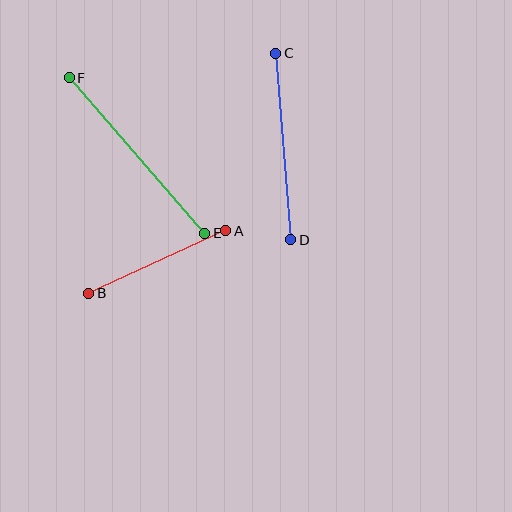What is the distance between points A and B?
The distance is approximately 150 pixels.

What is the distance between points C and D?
The distance is approximately 187 pixels.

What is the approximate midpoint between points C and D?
The midpoint is at approximately (283, 147) pixels.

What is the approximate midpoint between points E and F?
The midpoint is at approximately (137, 156) pixels.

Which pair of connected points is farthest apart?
Points E and F are farthest apart.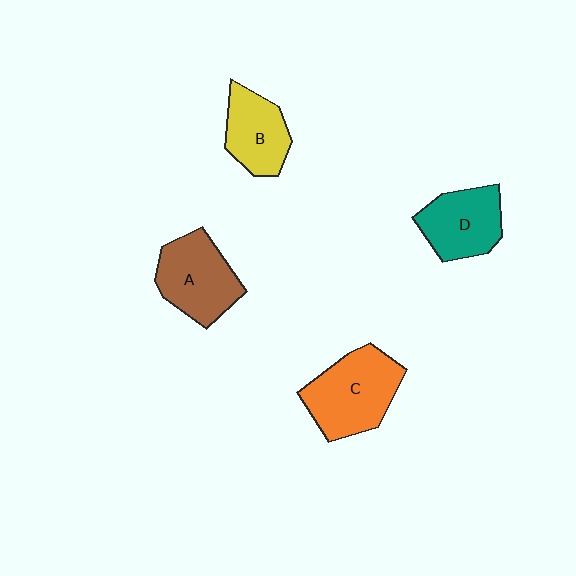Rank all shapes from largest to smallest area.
From largest to smallest: C (orange), A (brown), D (teal), B (yellow).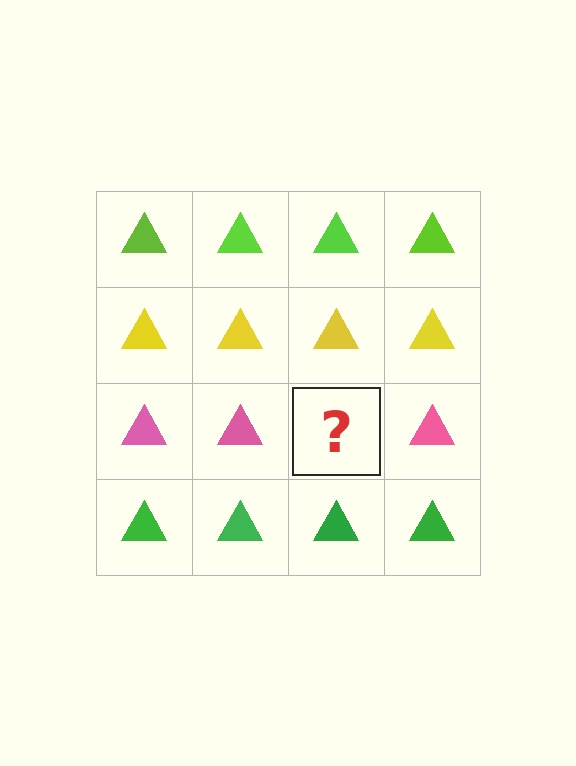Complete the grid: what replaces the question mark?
The question mark should be replaced with a pink triangle.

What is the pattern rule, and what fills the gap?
The rule is that each row has a consistent color. The gap should be filled with a pink triangle.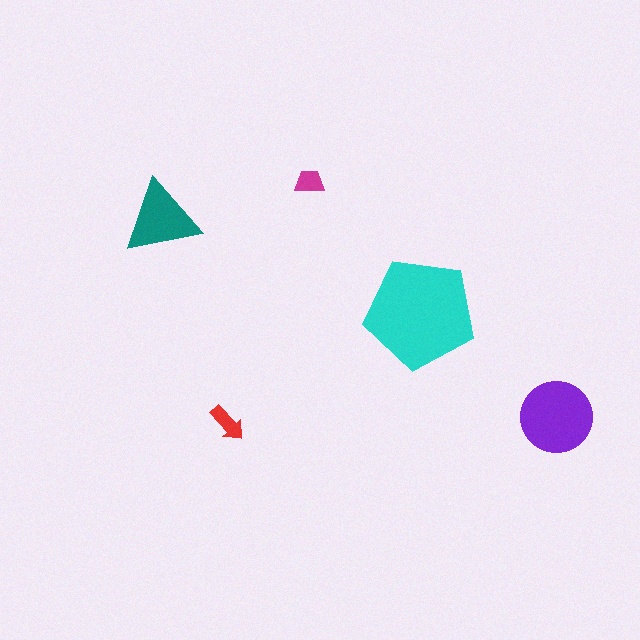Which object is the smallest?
The magenta trapezoid.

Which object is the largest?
The cyan pentagon.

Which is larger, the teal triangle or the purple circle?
The purple circle.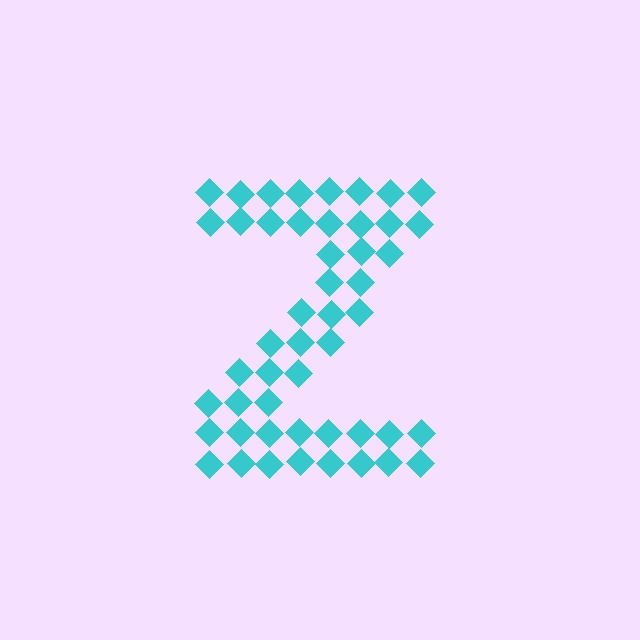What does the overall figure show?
The overall figure shows the letter Z.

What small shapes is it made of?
It is made of small diamonds.